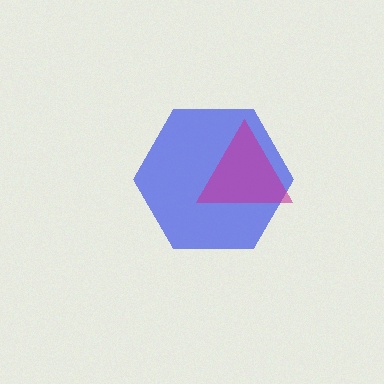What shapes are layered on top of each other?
The layered shapes are: a blue hexagon, a magenta triangle.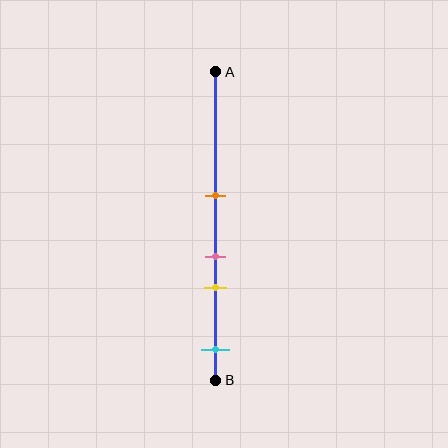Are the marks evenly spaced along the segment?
No, the marks are not evenly spaced.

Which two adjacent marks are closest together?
The pink and yellow marks are the closest adjacent pair.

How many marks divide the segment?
There are 4 marks dividing the segment.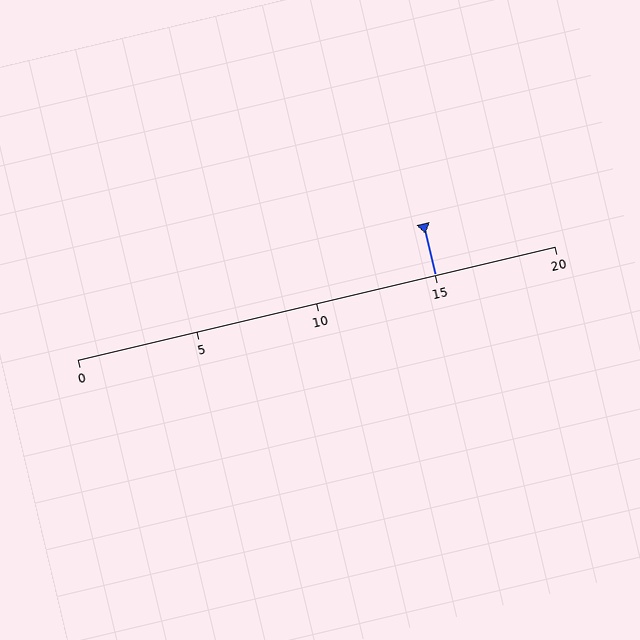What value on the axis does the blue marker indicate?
The marker indicates approximately 15.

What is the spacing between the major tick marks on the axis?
The major ticks are spaced 5 apart.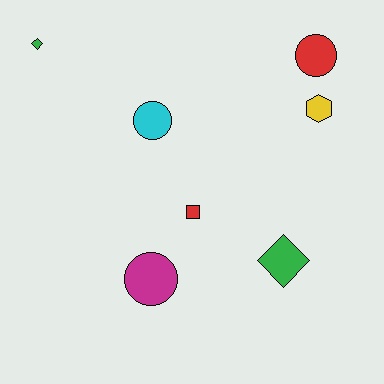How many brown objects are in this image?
There are no brown objects.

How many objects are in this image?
There are 7 objects.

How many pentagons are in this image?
There are no pentagons.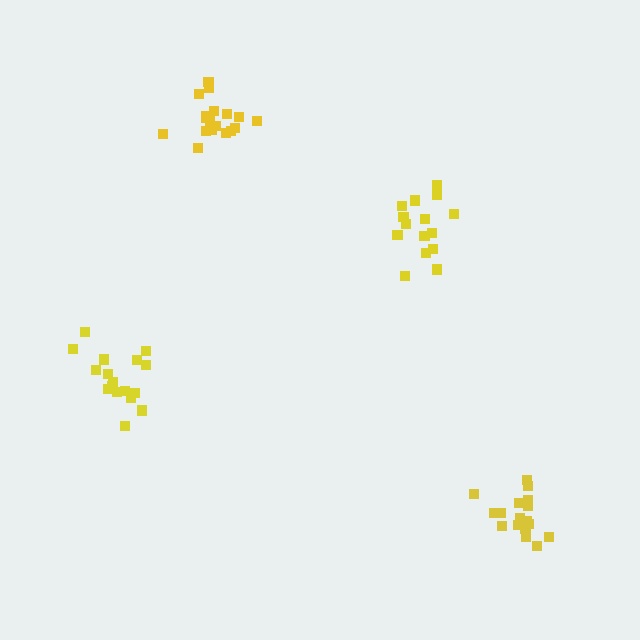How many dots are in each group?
Group 1: 17 dots, Group 2: 16 dots, Group 3: 18 dots, Group 4: 17 dots (68 total).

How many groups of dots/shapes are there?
There are 4 groups.